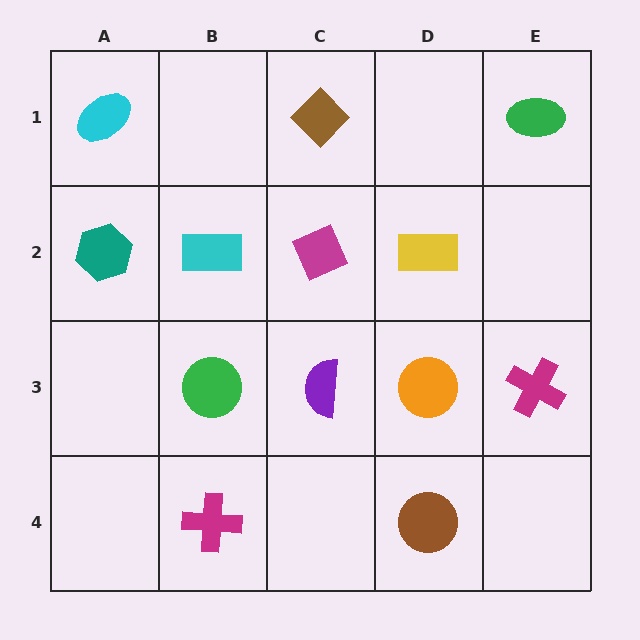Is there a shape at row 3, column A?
No, that cell is empty.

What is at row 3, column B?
A green circle.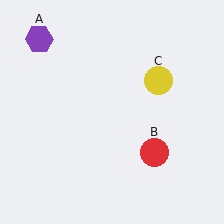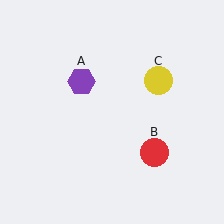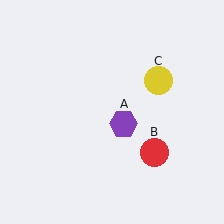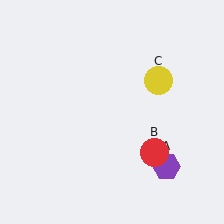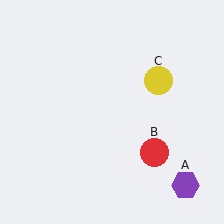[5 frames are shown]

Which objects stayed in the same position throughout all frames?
Red circle (object B) and yellow circle (object C) remained stationary.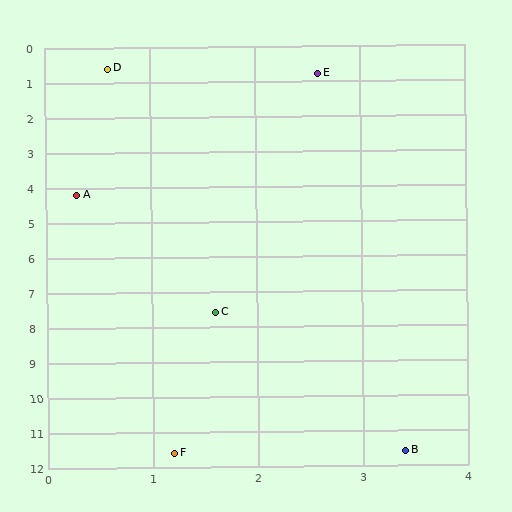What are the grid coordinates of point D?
Point D is at approximately (0.6, 0.6).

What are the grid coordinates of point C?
Point C is at approximately (1.6, 7.6).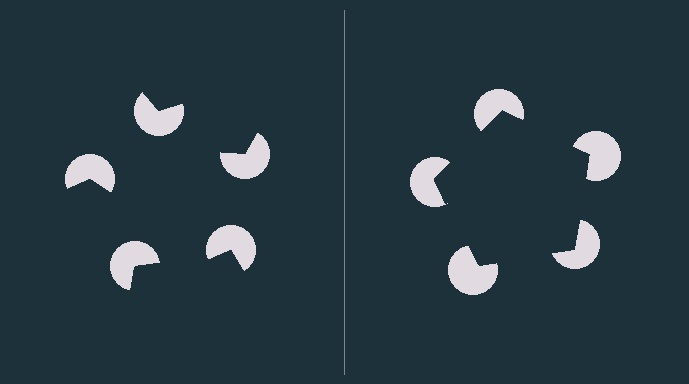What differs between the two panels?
The pac-man discs are positioned identically on both sides; only the wedge orientations differ. On the right they align to a pentagon; on the left they are misaligned.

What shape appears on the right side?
An illusory pentagon.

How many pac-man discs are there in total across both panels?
10 — 5 on each side.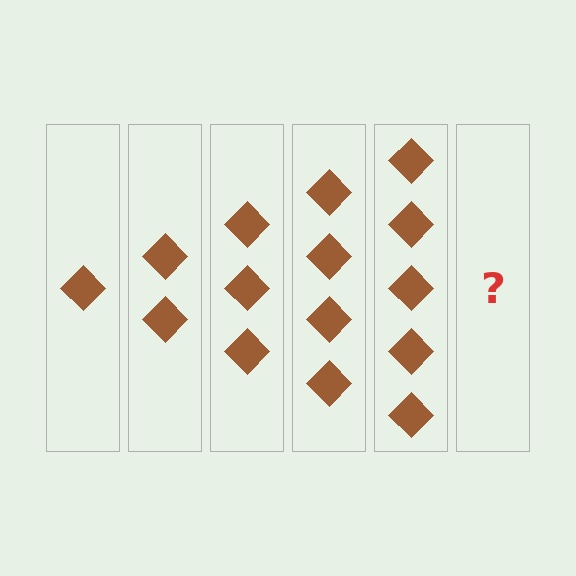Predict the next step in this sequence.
The next step is 6 diamonds.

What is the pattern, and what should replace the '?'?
The pattern is that each step adds one more diamond. The '?' should be 6 diamonds.